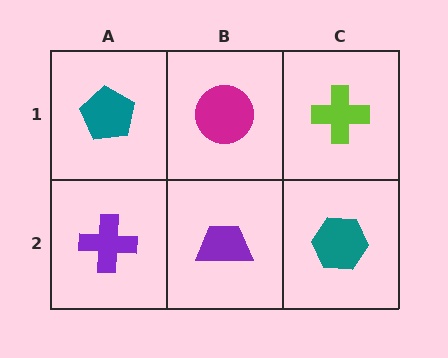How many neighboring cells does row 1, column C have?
2.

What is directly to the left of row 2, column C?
A purple trapezoid.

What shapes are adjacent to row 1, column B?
A purple trapezoid (row 2, column B), a teal pentagon (row 1, column A), a lime cross (row 1, column C).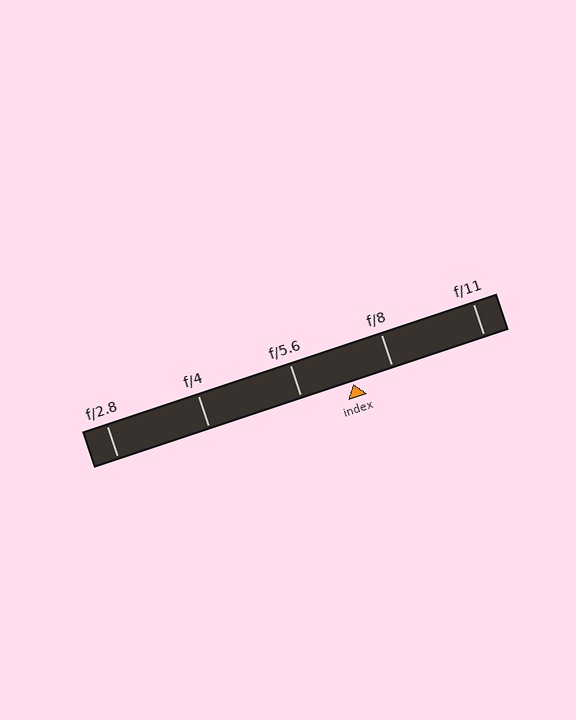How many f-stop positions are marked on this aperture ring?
There are 5 f-stop positions marked.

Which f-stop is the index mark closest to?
The index mark is closest to f/8.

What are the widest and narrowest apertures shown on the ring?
The widest aperture shown is f/2.8 and the narrowest is f/11.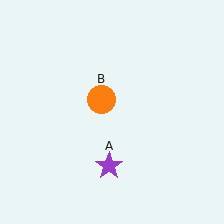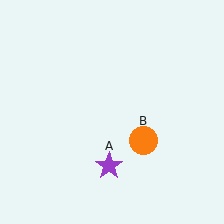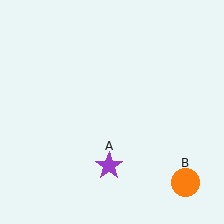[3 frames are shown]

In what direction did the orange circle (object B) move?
The orange circle (object B) moved down and to the right.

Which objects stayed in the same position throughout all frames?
Purple star (object A) remained stationary.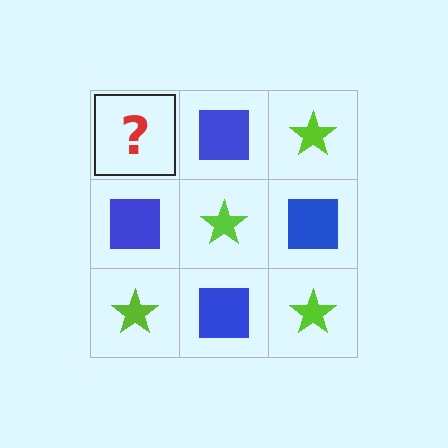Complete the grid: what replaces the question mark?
The question mark should be replaced with a lime star.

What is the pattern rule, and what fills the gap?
The rule is that it alternates lime star and blue square in a checkerboard pattern. The gap should be filled with a lime star.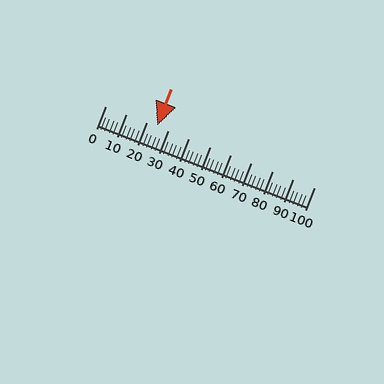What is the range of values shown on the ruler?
The ruler shows values from 0 to 100.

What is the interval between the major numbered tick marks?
The major tick marks are spaced 10 units apart.